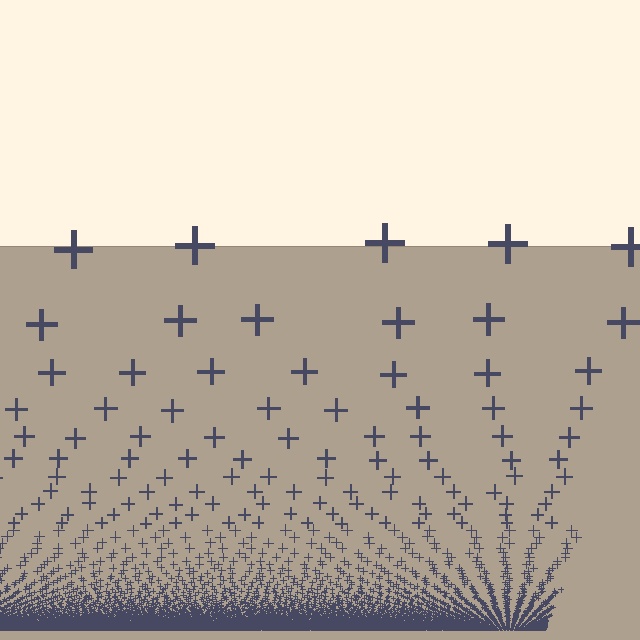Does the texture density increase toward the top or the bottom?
Density increases toward the bottom.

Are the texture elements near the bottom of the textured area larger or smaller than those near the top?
Smaller. The gradient is inverted — elements near the bottom are smaller and denser.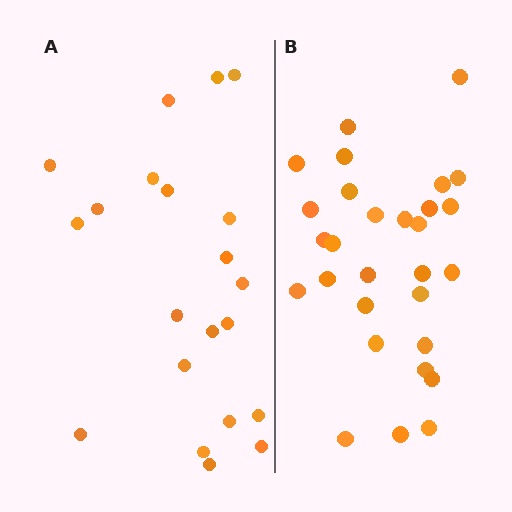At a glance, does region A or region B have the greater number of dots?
Region B (the right region) has more dots.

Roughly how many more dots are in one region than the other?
Region B has roughly 8 or so more dots than region A.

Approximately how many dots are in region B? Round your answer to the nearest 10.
About 30 dots. (The exact count is 29, which rounds to 30.)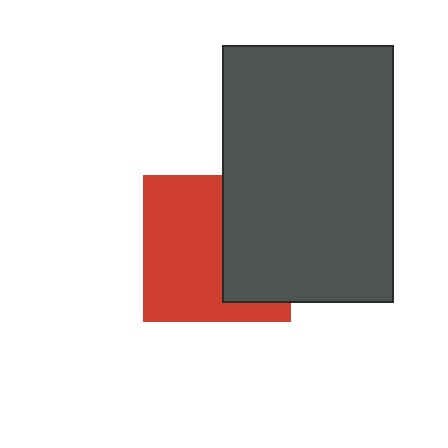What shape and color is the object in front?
The object in front is a dark gray rectangle.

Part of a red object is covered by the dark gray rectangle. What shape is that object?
It is a square.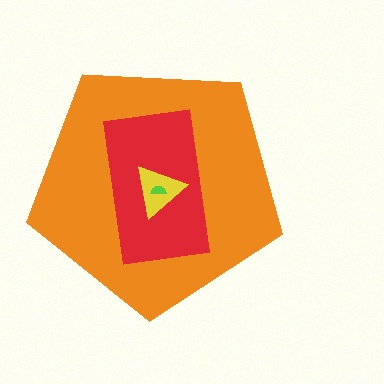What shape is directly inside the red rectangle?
The yellow triangle.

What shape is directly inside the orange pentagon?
The red rectangle.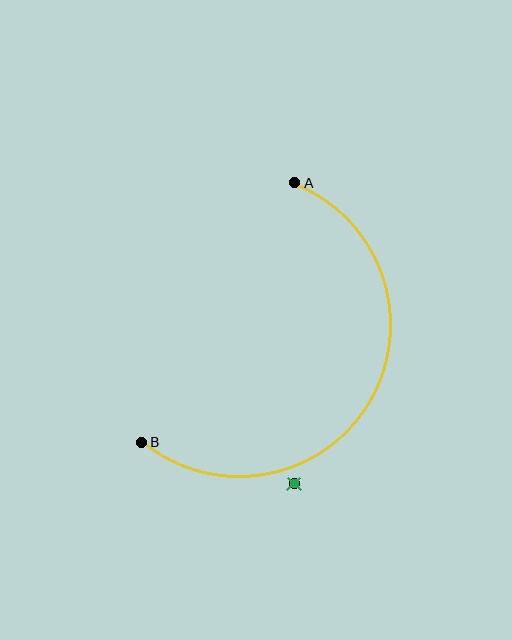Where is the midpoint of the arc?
The arc midpoint is the point on the curve farthest from the straight line joining A and B. It sits to the right of that line.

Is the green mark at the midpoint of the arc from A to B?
No — the green mark does not lie on the arc at all. It sits slightly outside the curve.